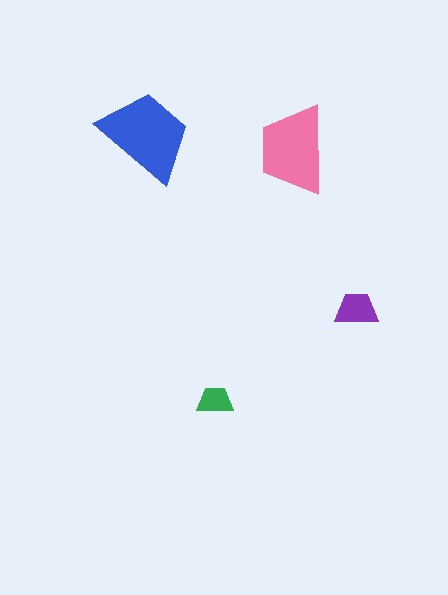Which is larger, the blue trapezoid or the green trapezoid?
The blue one.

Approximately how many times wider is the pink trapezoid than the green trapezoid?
About 2.5 times wider.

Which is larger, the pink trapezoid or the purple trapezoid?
The pink one.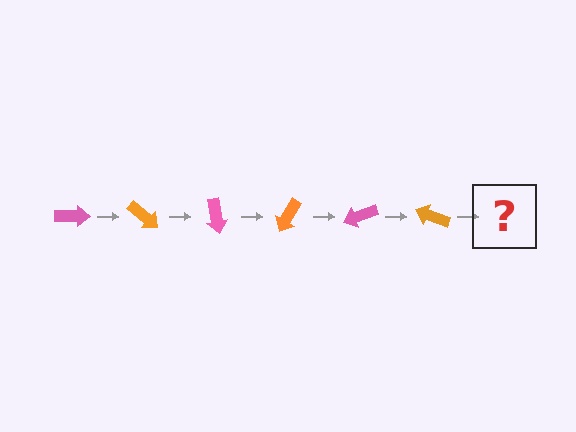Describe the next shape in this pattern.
It should be a pink arrow, rotated 240 degrees from the start.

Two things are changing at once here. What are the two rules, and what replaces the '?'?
The two rules are that it rotates 40 degrees each step and the color cycles through pink and orange. The '?' should be a pink arrow, rotated 240 degrees from the start.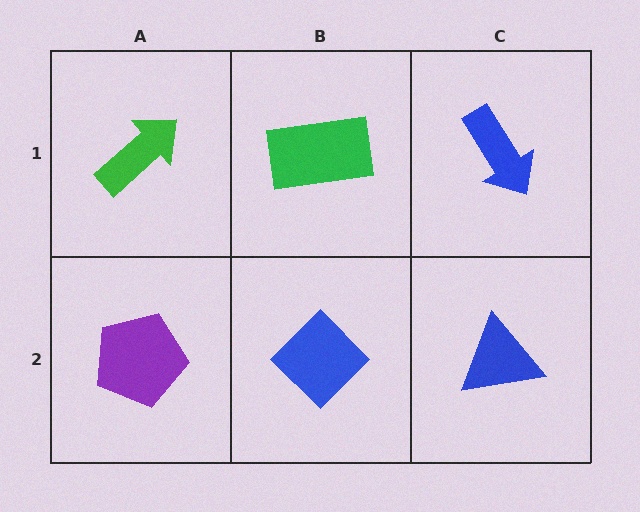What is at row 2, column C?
A blue triangle.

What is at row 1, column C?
A blue arrow.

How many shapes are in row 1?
3 shapes.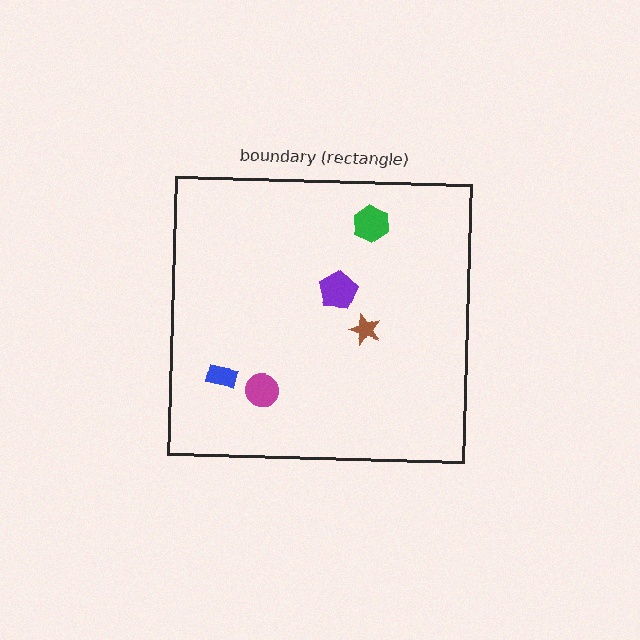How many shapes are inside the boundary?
5 inside, 0 outside.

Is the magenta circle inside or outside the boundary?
Inside.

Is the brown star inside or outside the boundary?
Inside.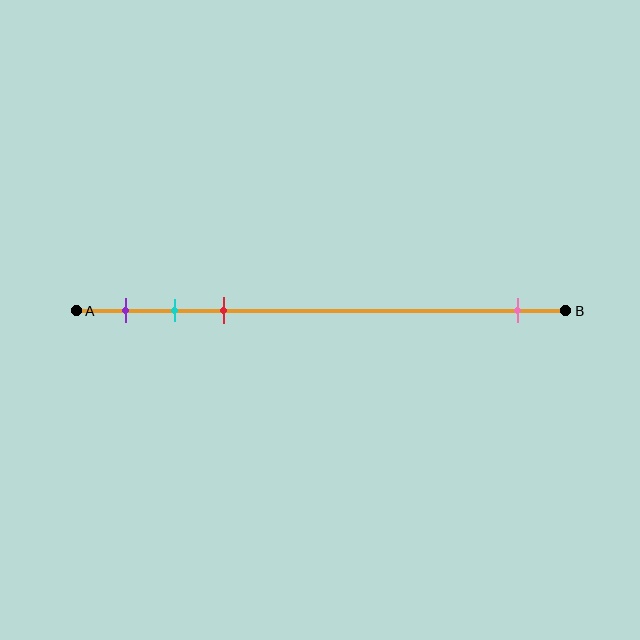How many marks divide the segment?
There are 4 marks dividing the segment.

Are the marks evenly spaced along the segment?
No, the marks are not evenly spaced.